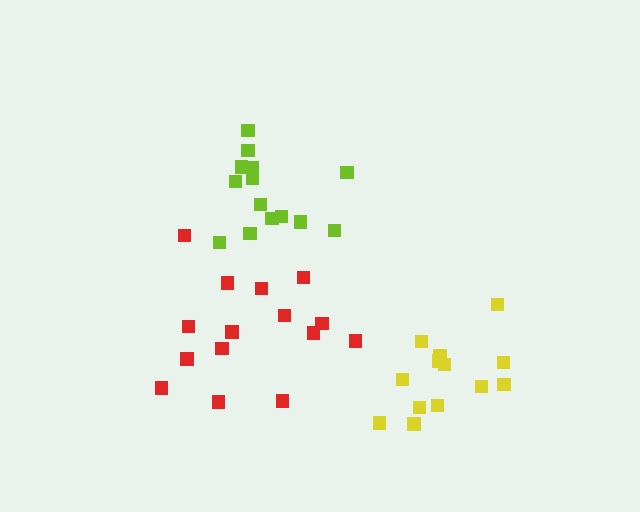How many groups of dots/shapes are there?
There are 3 groups.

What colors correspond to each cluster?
The clusters are colored: yellow, lime, red.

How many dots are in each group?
Group 1: 13 dots, Group 2: 14 dots, Group 3: 15 dots (42 total).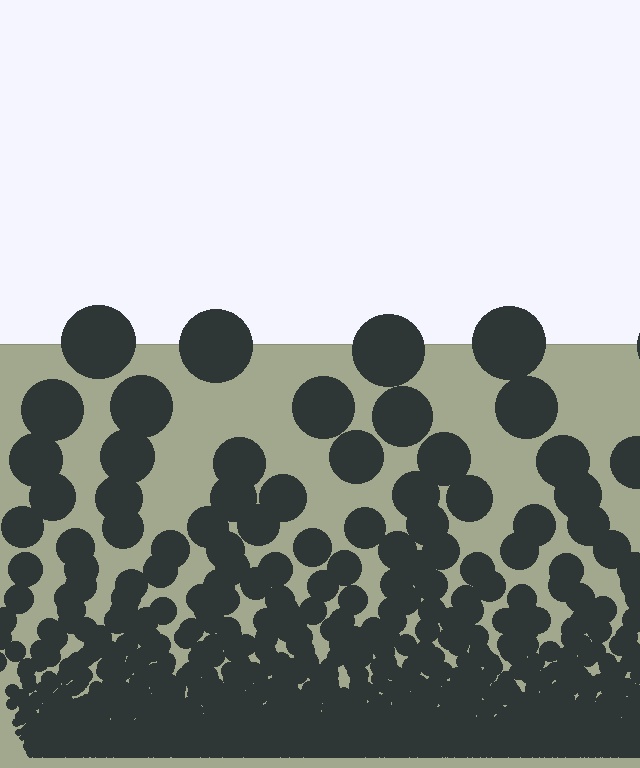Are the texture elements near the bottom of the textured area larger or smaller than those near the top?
Smaller. The gradient is inverted — elements near the bottom are smaller and denser.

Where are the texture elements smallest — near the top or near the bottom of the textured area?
Near the bottom.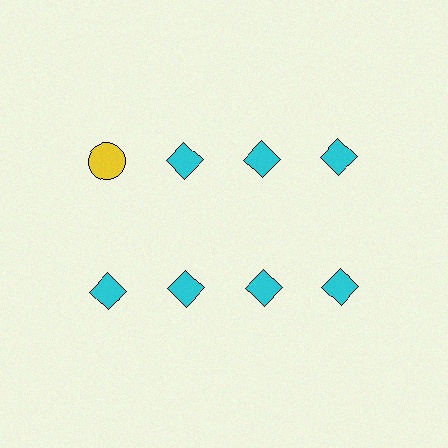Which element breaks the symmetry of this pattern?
The yellow circle in the top row, leftmost column breaks the symmetry. All other shapes are cyan diamonds.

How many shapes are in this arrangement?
There are 8 shapes arranged in a grid pattern.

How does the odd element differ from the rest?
It differs in both color (yellow instead of cyan) and shape (circle instead of diamond).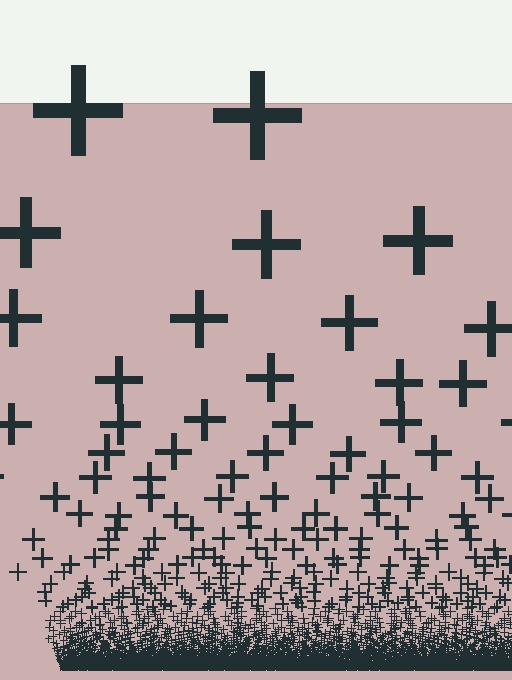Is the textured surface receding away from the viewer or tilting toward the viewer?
The surface appears to tilt toward the viewer. Texture elements get larger and sparser toward the top.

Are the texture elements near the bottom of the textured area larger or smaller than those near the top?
Smaller. The gradient is inverted — elements near the bottom are smaller and denser.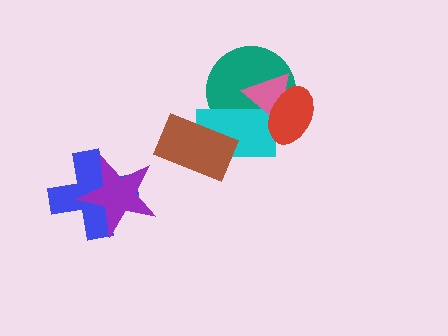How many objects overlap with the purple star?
1 object overlaps with the purple star.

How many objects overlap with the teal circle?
3 objects overlap with the teal circle.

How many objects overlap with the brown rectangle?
1 object overlaps with the brown rectangle.